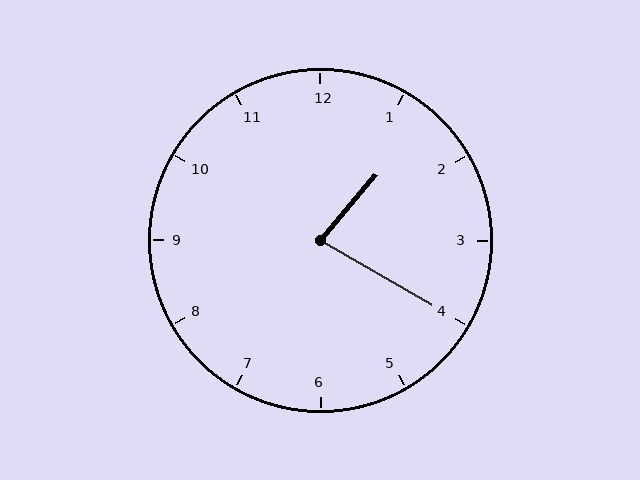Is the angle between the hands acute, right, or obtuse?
It is acute.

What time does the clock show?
1:20.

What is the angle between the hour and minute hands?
Approximately 80 degrees.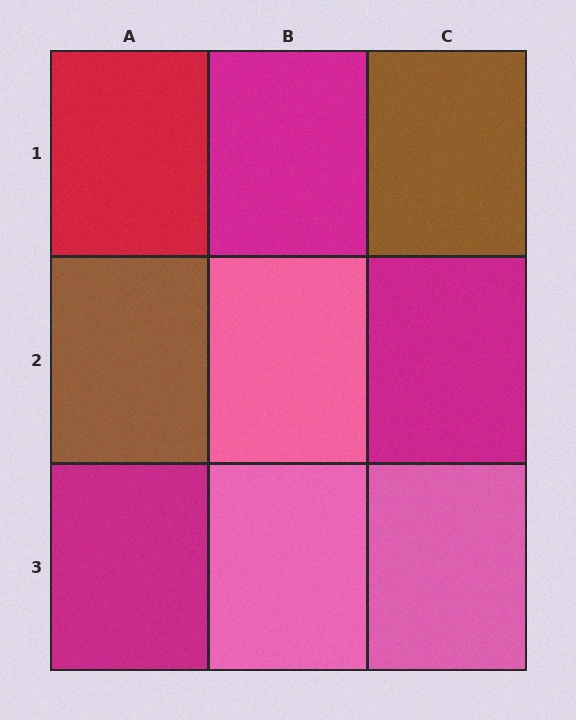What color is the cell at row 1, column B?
Magenta.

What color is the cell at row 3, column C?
Pink.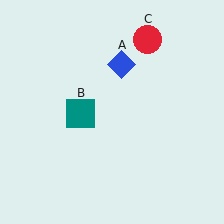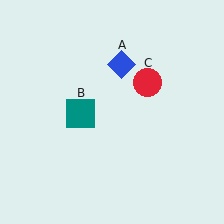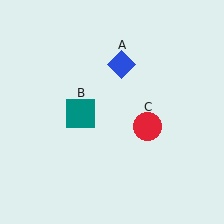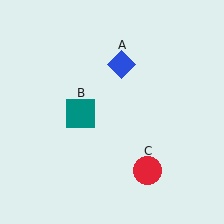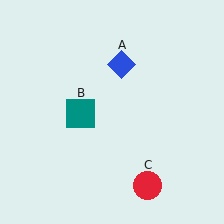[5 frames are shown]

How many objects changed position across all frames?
1 object changed position: red circle (object C).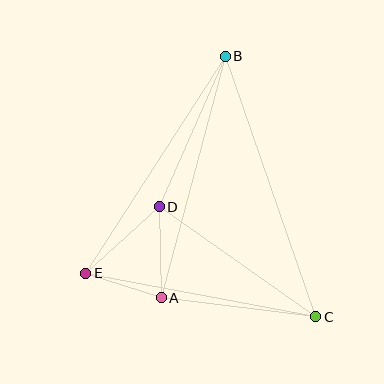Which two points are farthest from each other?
Points B and C are farthest from each other.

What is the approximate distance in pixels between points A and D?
The distance between A and D is approximately 91 pixels.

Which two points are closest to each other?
Points A and E are closest to each other.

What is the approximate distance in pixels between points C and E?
The distance between C and E is approximately 234 pixels.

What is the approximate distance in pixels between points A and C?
The distance between A and C is approximately 156 pixels.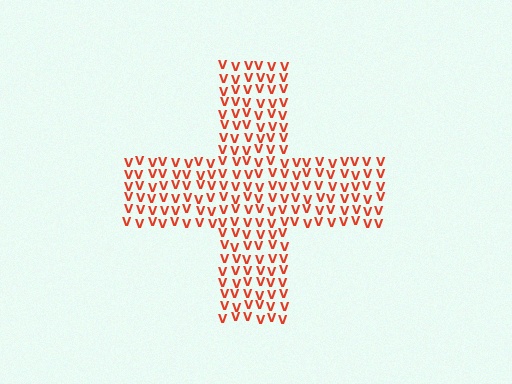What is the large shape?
The large shape is a cross.